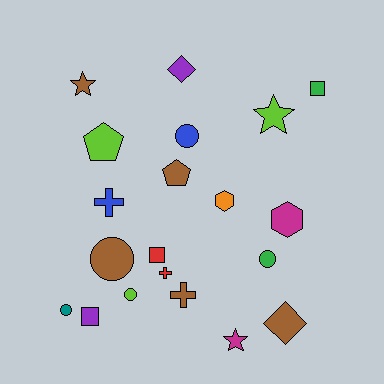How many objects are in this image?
There are 20 objects.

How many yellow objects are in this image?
There are no yellow objects.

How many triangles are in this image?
There are no triangles.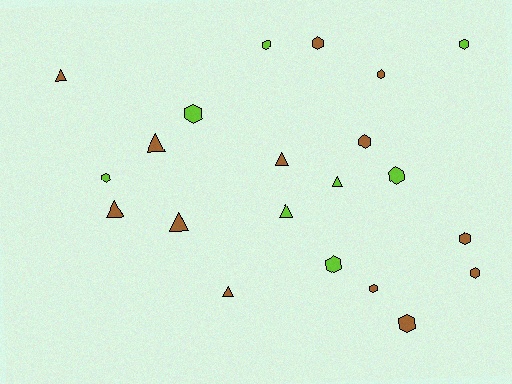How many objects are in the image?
There are 21 objects.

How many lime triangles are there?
There are 2 lime triangles.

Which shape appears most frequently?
Hexagon, with 13 objects.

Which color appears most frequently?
Brown, with 13 objects.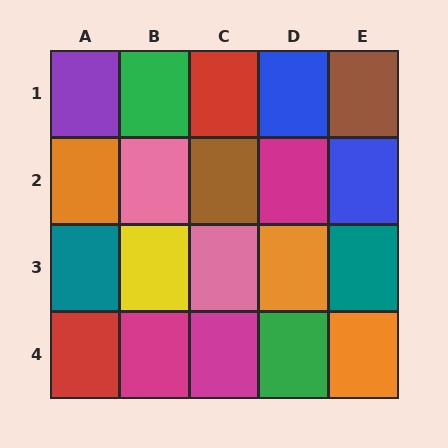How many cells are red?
2 cells are red.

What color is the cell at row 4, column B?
Magenta.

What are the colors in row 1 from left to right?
Purple, green, red, blue, brown.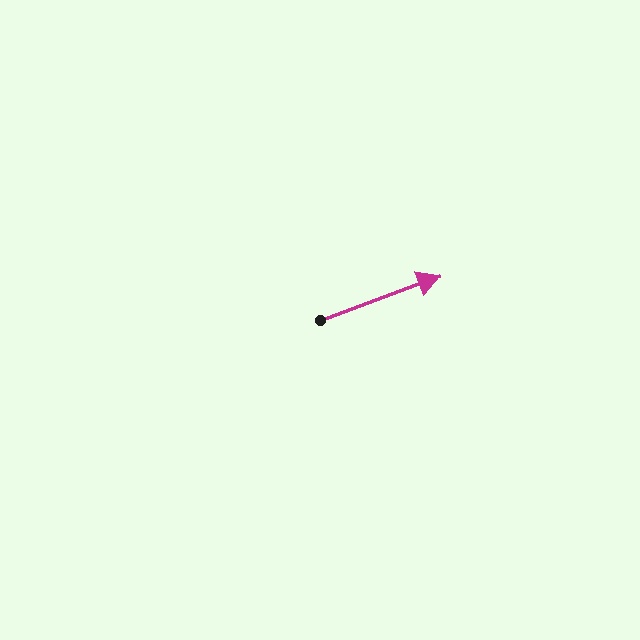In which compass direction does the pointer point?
East.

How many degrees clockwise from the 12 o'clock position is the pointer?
Approximately 70 degrees.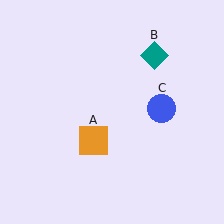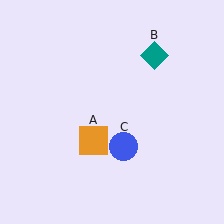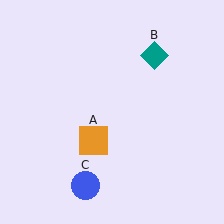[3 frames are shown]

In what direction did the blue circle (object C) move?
The blue circle (object C) moved down and to the left.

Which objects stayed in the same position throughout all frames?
Orange square (object A) and teal diamond (object B) remained stationary.